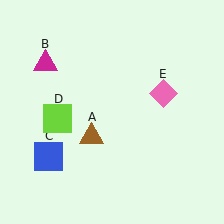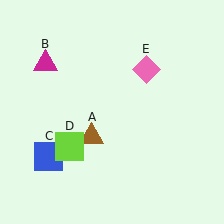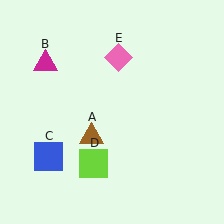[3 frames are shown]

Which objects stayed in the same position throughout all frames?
Brown triangle (object A) and magenta triangle (object B) and blue square (object C) remained stationary.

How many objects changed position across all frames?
2 objects changed position: lime square (object D), pink diamond (object E).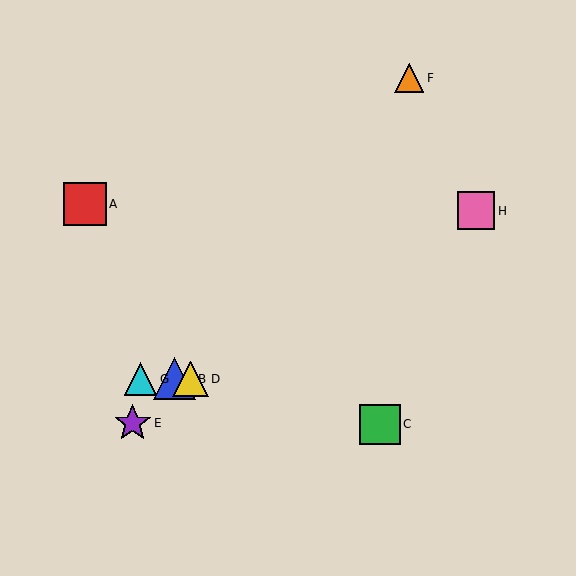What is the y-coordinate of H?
Object H is at y≈211.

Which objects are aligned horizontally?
Objects B, D, G are aligned horizontally.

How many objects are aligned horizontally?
3 objects (B, D, G) are aligned horizontally.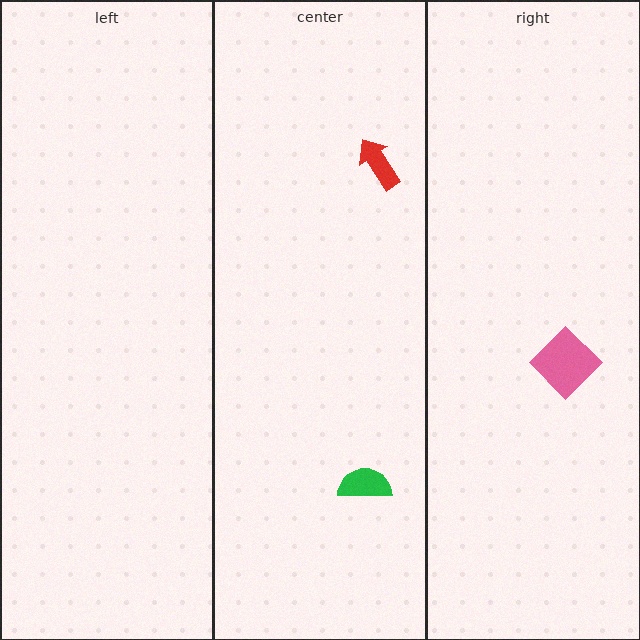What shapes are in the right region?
The pink diamond.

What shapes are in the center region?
The red arrow, the green semicircle.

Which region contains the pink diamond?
The right region.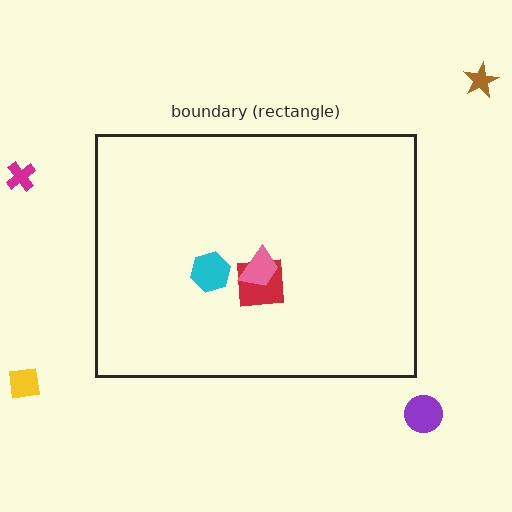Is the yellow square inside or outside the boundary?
Outside.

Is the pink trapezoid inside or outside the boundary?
Inside.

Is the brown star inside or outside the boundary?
Outside.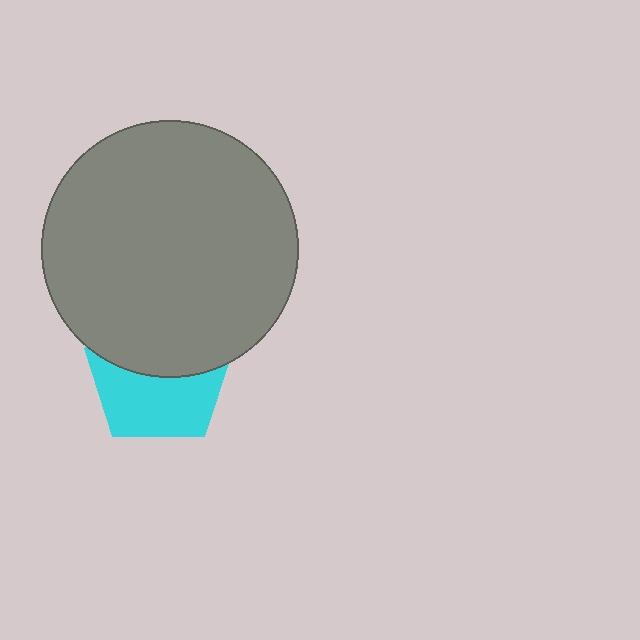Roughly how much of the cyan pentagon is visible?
About half of it is visible (roughly 51%).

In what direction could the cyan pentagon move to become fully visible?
The cyan pentagon could move down. That would shift it out from behind the gray circle entirely.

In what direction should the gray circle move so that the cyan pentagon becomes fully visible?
The gray circle should move up. That is the shortest direction to clear the overlap and leave the cyan pentagon fully visible.